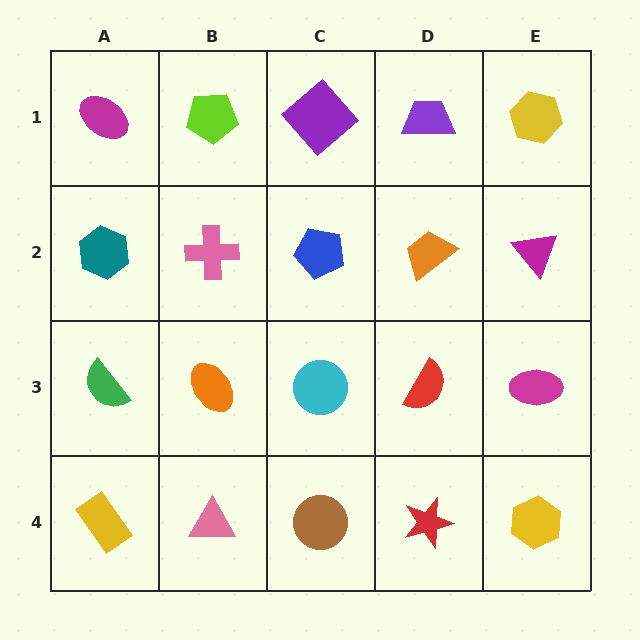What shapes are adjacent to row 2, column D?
A purple trapezoid (row 1, column D), a red semicircle (row 3, column D), a blue pentagon (row 2, column C), a magenta triangle (row 2, column E).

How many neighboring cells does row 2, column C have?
4.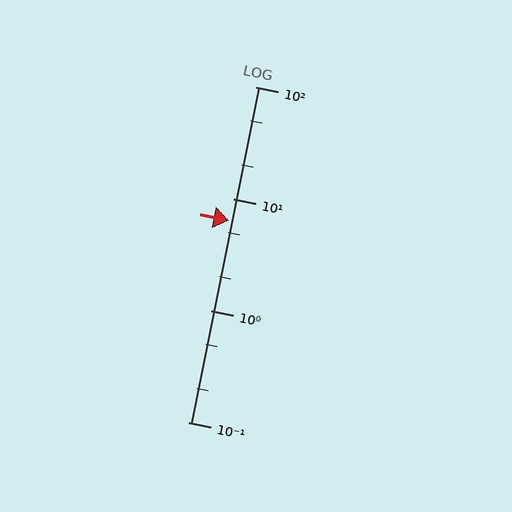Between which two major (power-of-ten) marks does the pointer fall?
The pointer is between 1 and 10.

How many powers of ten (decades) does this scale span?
The scale spans 3 decades, from 0.1 to 100.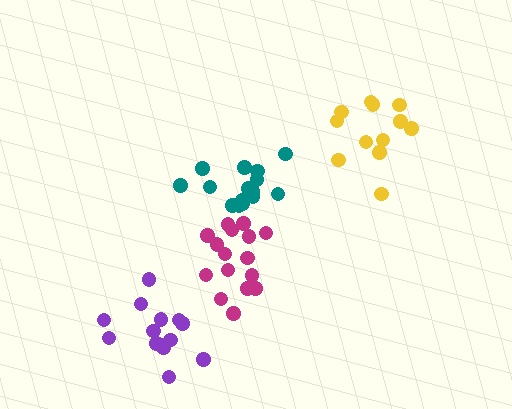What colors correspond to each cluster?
The clusters are colored: yellow, purple, teal, magenta.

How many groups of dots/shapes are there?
There are 4 groups.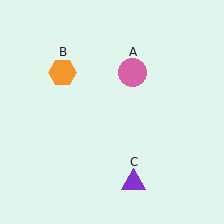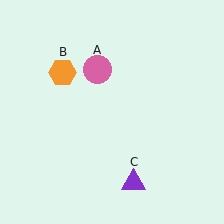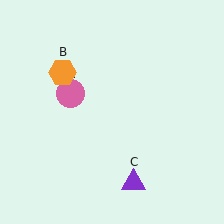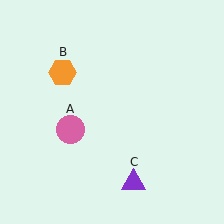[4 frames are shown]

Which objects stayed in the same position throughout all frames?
Orange hexagon (object B) and purple triangle (object C) remained stationary.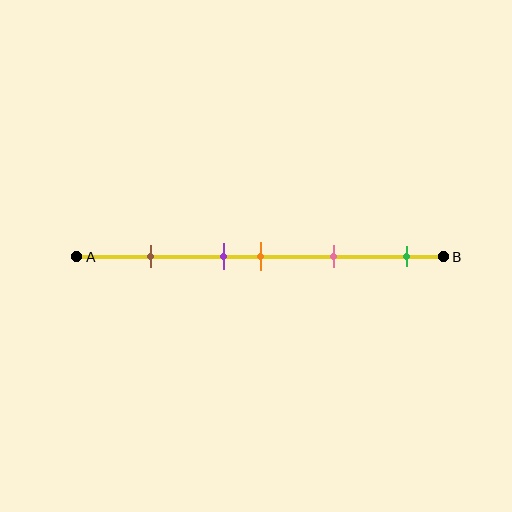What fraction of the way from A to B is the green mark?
The green mark is approximately 90% (0.9) of the way from A to B.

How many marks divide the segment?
There are 5 marks dividing the segment.